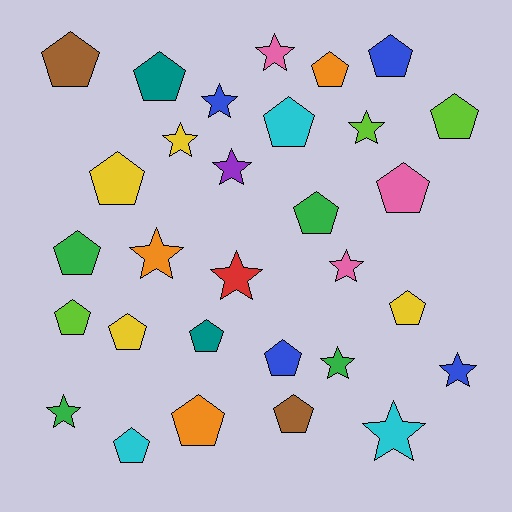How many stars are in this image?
There are 12 stars.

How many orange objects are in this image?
There are 3 orange objects.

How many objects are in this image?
There are 30 objects.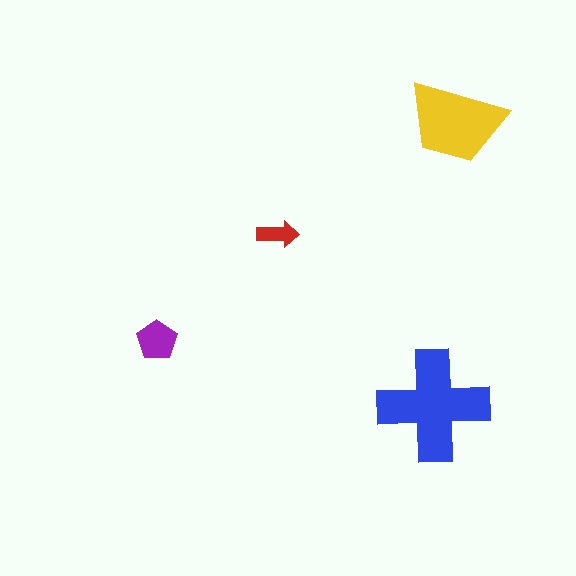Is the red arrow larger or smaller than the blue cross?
Smaller.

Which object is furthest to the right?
The yellow trapezoid is rightmost.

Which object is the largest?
The blue cross.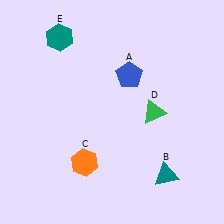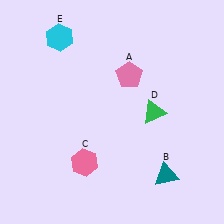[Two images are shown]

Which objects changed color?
A changed from blue to pink. C changed from orange to pink. E changed from teal to cyan.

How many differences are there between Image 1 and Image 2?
There are 3 differences between the two images.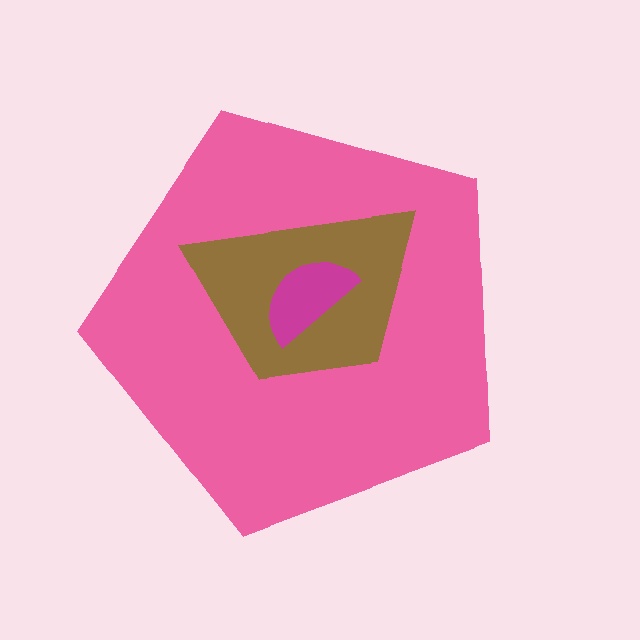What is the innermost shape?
The magenta semicircle.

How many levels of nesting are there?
3.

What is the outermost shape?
The pink pentagon.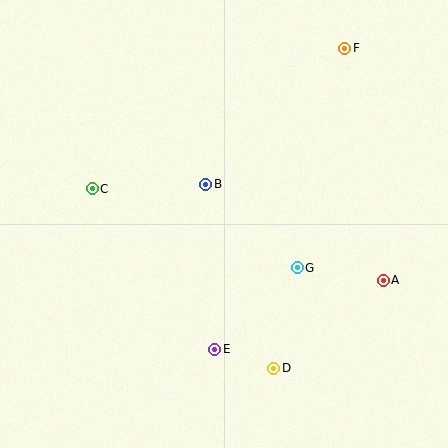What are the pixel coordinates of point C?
Point C is at (92, 189).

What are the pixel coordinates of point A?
Point A is at (383, 280).